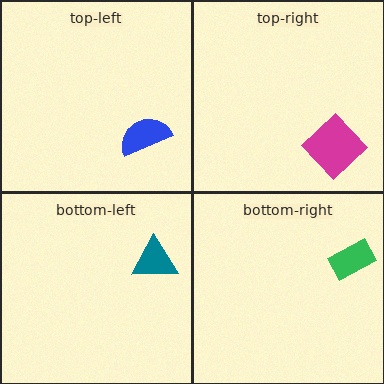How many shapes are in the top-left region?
1.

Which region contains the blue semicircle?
The top-left region.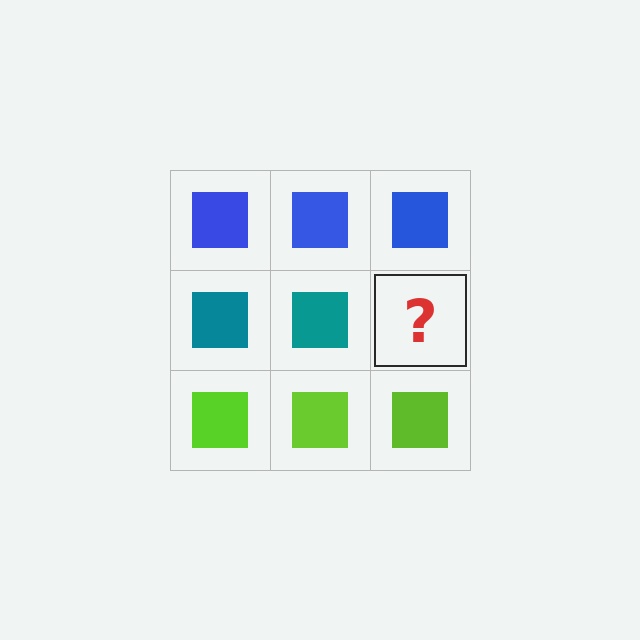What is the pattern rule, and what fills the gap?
The rule is that each row has a consistent color. The gap should be filled with a teal square.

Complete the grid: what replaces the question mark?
The question mark should be replaced with a teal square.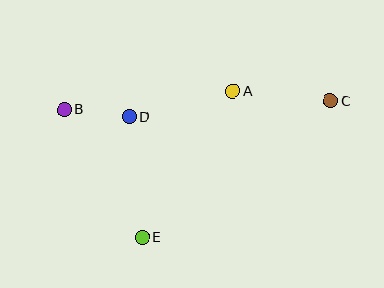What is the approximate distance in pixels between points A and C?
The distance between A and C is approximately 98 pixels.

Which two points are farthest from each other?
Points B and C are farthest from each other.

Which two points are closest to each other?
Points B and D are closest to each other.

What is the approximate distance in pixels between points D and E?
The distance between D and E is approximately 121 pixels.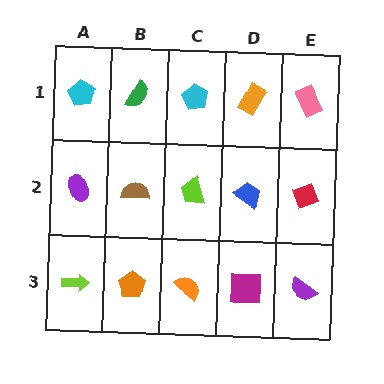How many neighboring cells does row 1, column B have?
3.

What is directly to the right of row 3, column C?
A magenta square.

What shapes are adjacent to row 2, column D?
An orange rectangle (row 1, column D), a magenta square (row 3, column D), a lime trapezoid (row 2, column C), a red diamond (row 2, column E).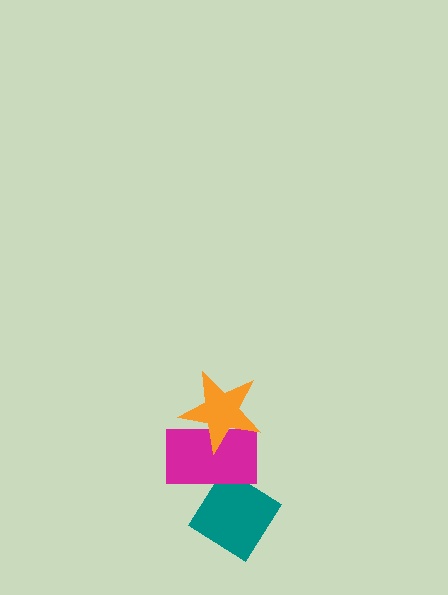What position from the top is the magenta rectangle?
The magenta rectangle is 2nd from the top.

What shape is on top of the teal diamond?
The magenta rectangle is on top of the teal diamond.